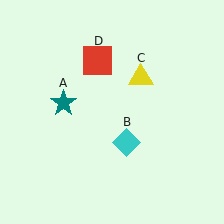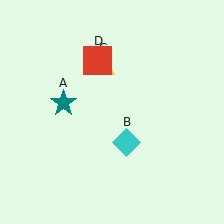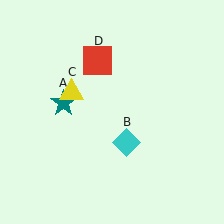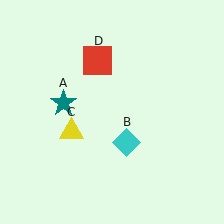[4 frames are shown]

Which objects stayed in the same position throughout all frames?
Teal star (object A) and cyan diamond (object B) and red square (object D) remained stationary.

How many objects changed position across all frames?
1 object changed position: yellow triangle (object C).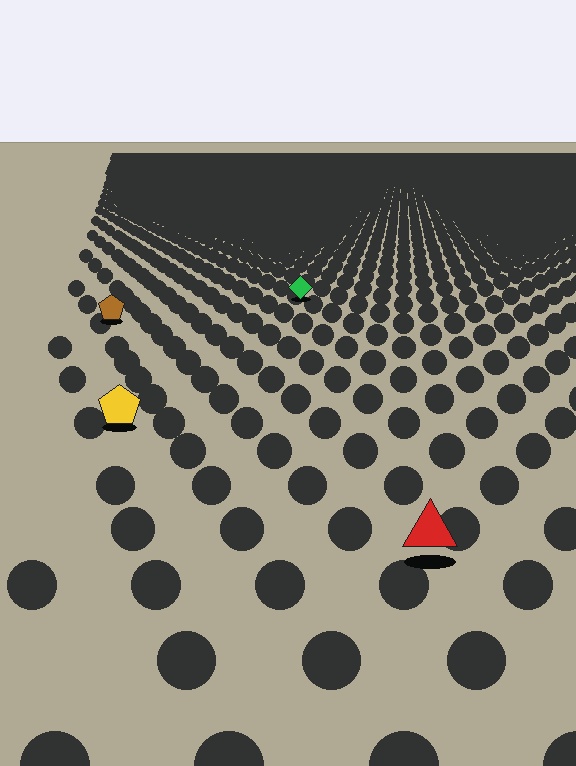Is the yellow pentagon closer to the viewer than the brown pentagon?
Yes. The yellow pentagon is closer — you can tell from the texture gradient: the ground texture is coarser near it.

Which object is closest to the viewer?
The red triangle is closest. The texture marks near it are larger and more spread out.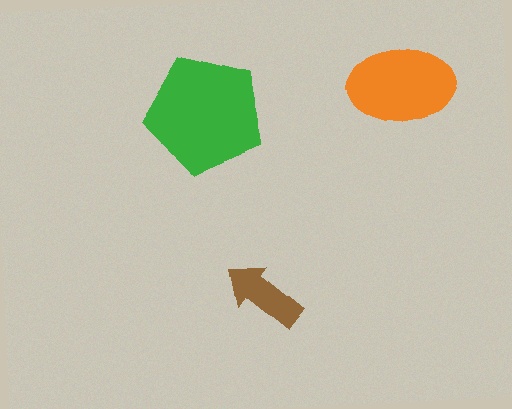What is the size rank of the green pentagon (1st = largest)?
1st.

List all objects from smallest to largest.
The brown arrow, the orange ellipse, the green pentagon.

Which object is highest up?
The orange ellipse is topmost.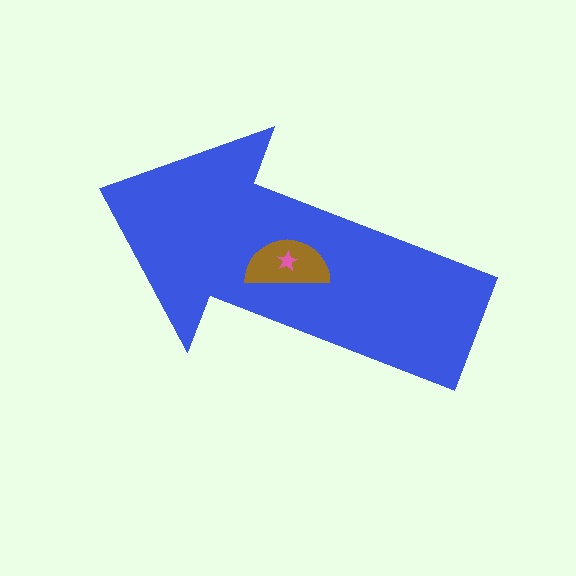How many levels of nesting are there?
3.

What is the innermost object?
The pink star.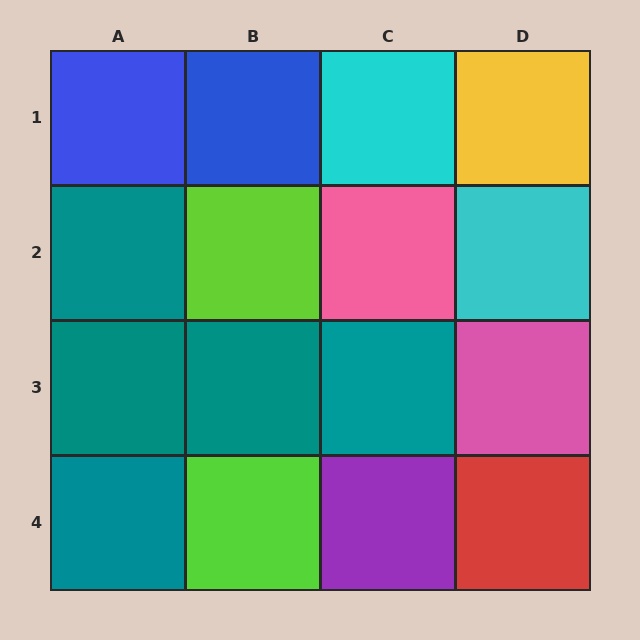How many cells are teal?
5 cells are teal.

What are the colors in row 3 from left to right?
Teal, teal, teal, pink.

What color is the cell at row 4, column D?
Red.